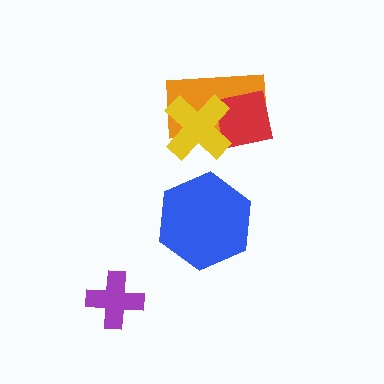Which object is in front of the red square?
The yellow cross is in front of the red square.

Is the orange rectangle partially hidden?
Yes, it is partially covered by another shape.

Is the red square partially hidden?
Yes, it is partially covered by another shape.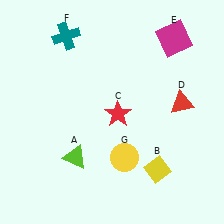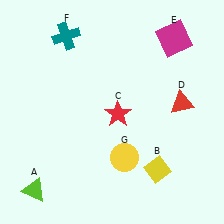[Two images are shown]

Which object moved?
The lime triangle (A) moved left.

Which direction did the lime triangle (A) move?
The lime triangle (A) moved left.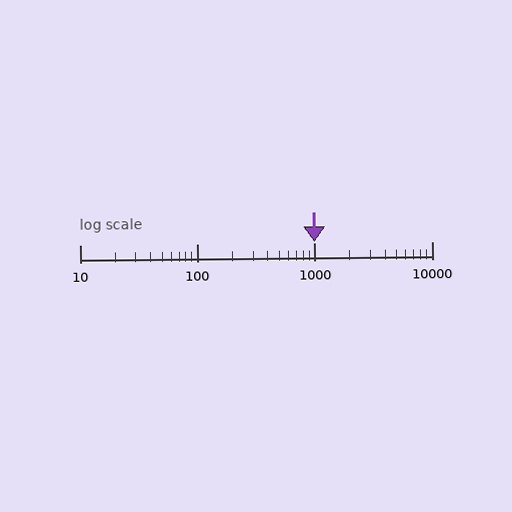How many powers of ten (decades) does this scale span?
The scale spans 3 decades, from 10 to 10000.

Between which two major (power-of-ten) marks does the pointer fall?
The pointer is between 1000 and 10000.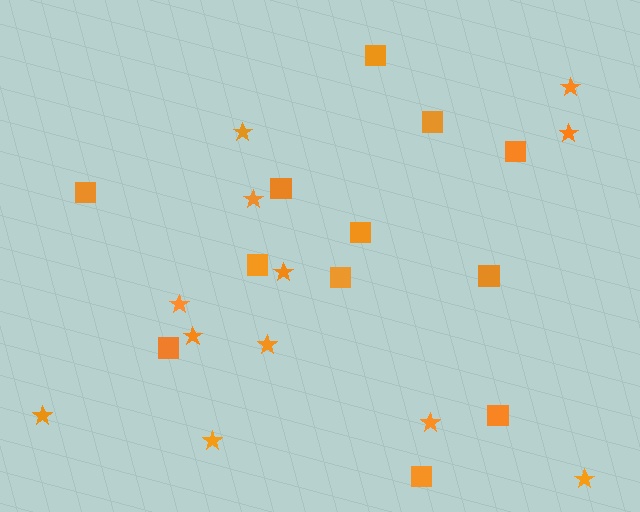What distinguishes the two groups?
There are 2 groups: one group of squares (12) and one group of stars (12).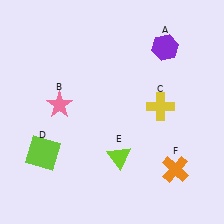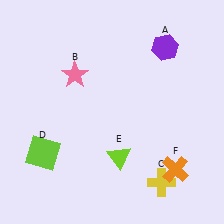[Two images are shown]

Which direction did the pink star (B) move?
The pink star (B) moved up.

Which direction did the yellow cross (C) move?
The yellow cross (C) moved down.